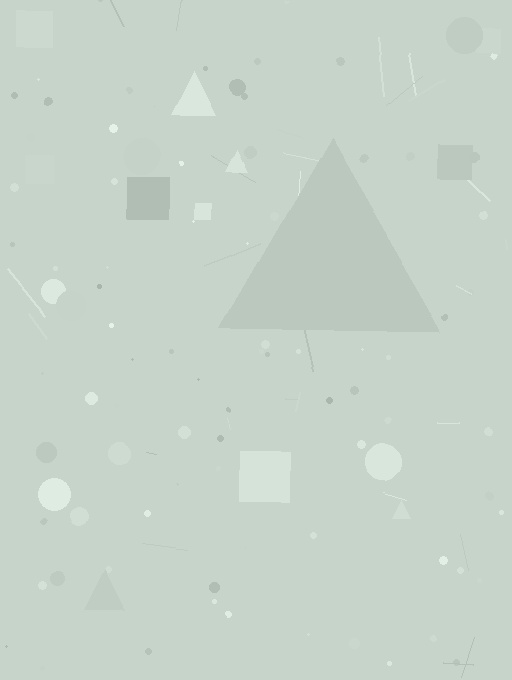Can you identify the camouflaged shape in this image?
The camouflaged shape is a triangle.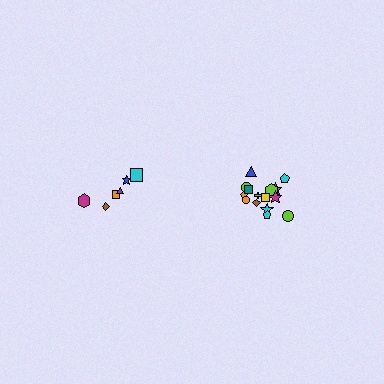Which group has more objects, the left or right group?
The right group.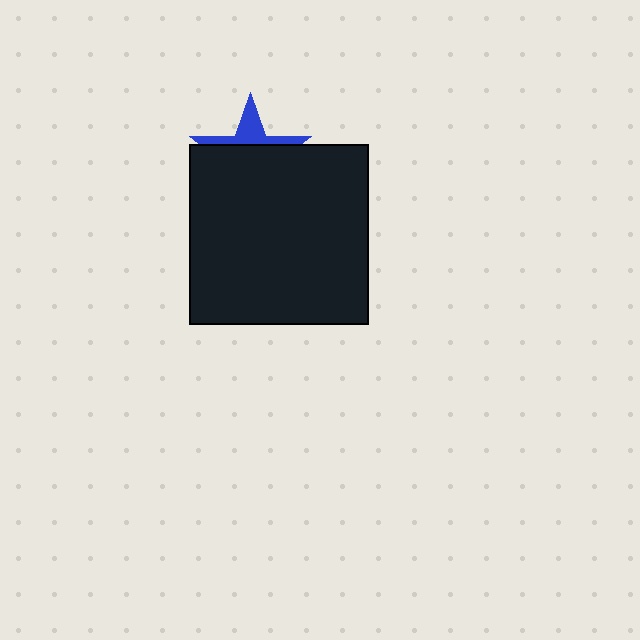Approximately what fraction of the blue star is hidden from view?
Roughly 68% of the blue star is hidden behind the black square.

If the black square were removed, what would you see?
You would see the complete blue star.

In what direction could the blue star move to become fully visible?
The blue star could move up. That would shift it out from behind the black square entirely.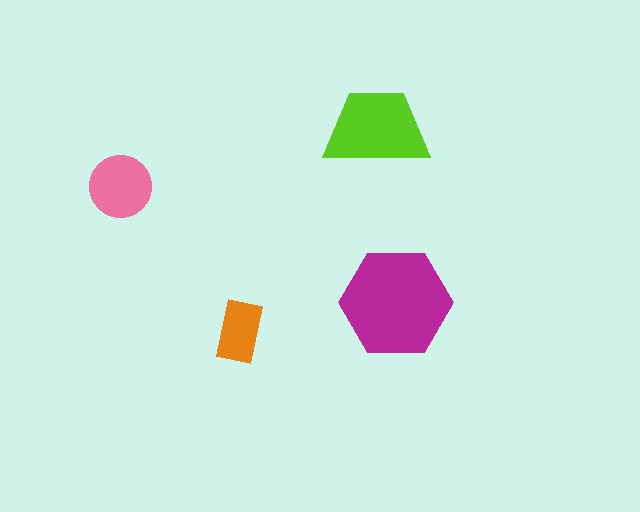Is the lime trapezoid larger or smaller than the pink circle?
Larger.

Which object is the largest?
The magenta hexagon.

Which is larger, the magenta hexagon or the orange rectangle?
The magenta hexagon.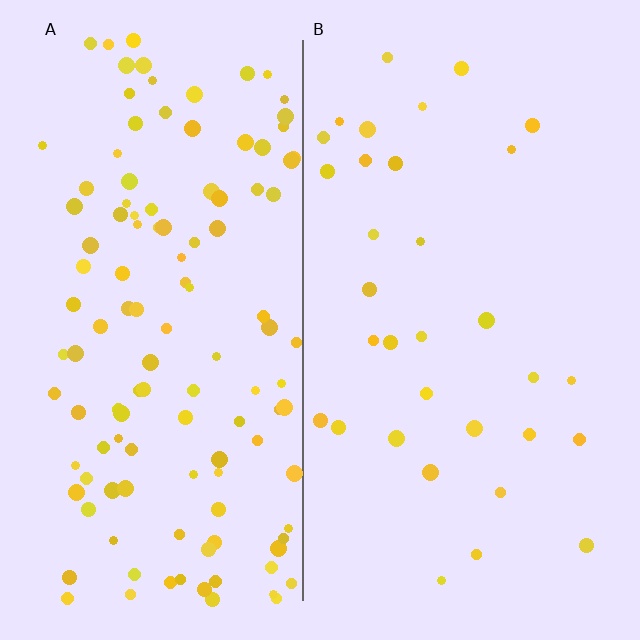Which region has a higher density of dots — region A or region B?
A (the left).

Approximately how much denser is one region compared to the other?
Approximately 3.7× — region A over region B.